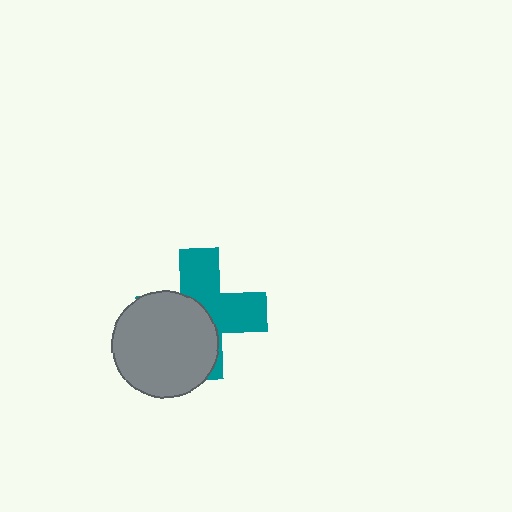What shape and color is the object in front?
The object in front is a gray circle.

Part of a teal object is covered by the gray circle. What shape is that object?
It is a cross.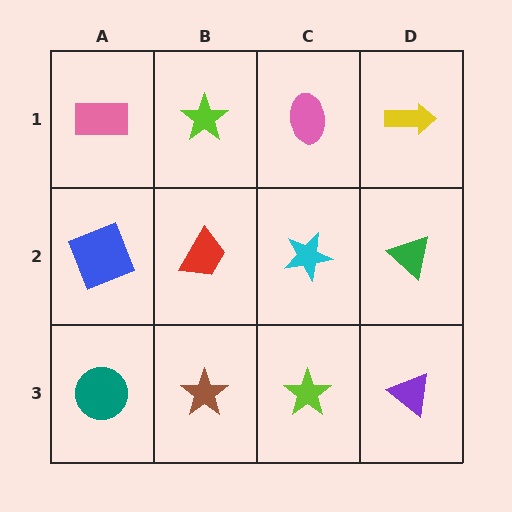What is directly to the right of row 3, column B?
A lime star.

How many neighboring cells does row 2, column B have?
4.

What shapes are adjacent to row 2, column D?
A yellow arrow (row 1, column D), a purple triangle (row 3, column D), a cyan star (row 2, column C).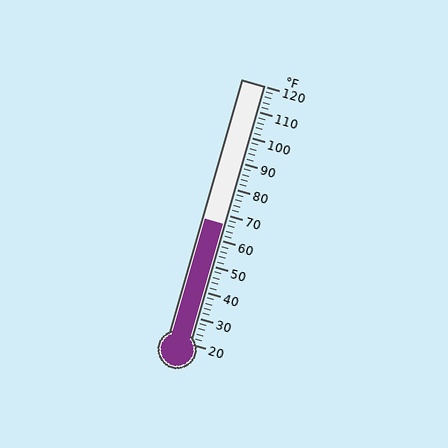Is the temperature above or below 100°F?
The temperature is below 100°F.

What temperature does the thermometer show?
The thermometer shows approximately 66°F.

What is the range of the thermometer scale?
The thermometer scale ranges from 20°F to 120°F.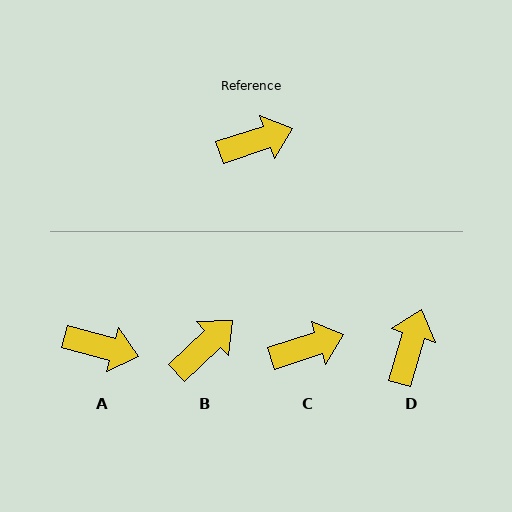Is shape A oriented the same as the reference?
No, it is off by about 34 degrees.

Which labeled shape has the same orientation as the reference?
C.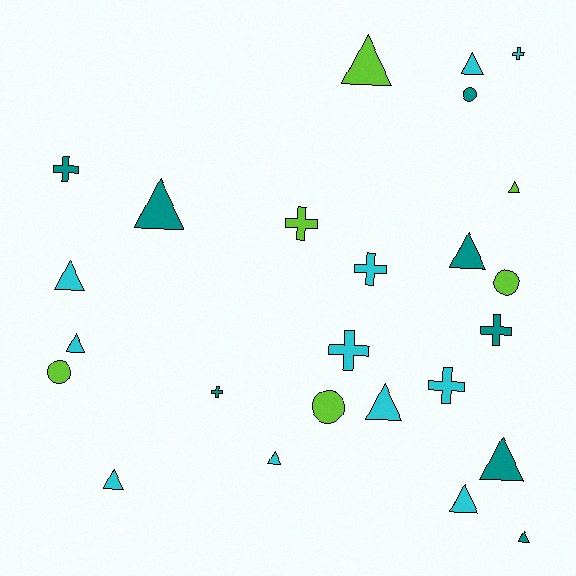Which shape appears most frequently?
Triangle, with 13 objects.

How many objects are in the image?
There are 25 objects.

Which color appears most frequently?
Cyan, with 11 objects.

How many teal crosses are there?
There are 3 teal crosses.